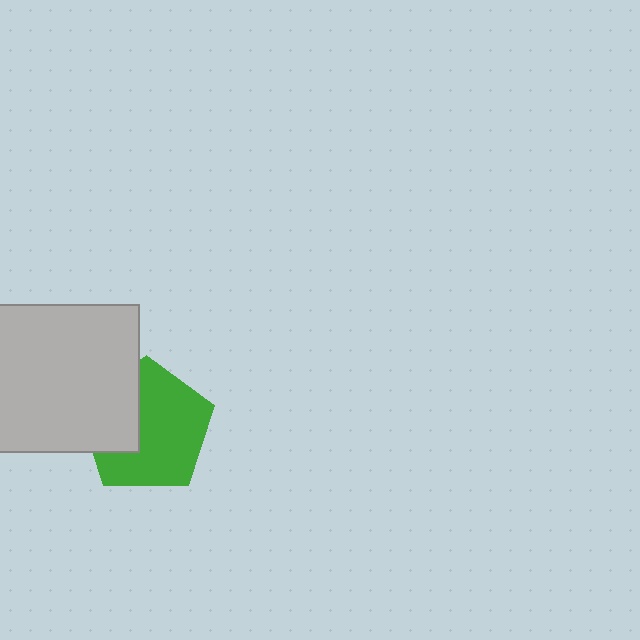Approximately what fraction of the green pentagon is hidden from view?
Roughly 33% of the green pentagon is hidden behind the light gray square.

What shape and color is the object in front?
The object in front is a light gray square.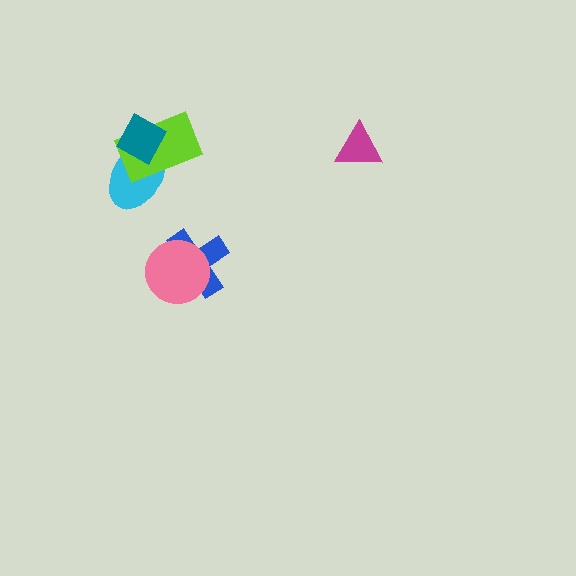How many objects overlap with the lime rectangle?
2 objects overlap with the lime rectangle.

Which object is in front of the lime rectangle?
The teal diamond is in front of the lime rectangle.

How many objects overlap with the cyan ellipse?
2 objects overlap with the cyan ellipse.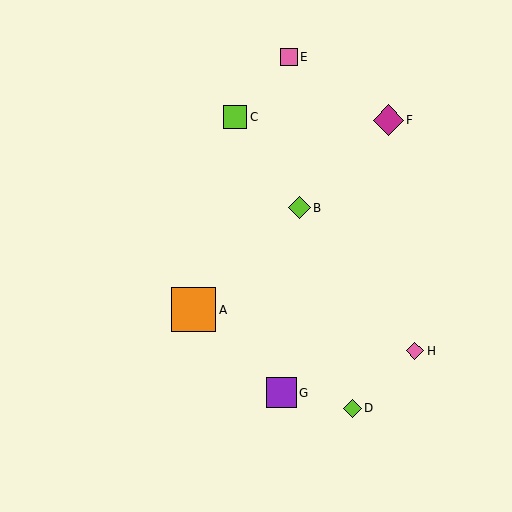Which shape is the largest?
The orange square (labeled A) is the largest.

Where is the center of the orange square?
The center of the orange square is at (194, 310).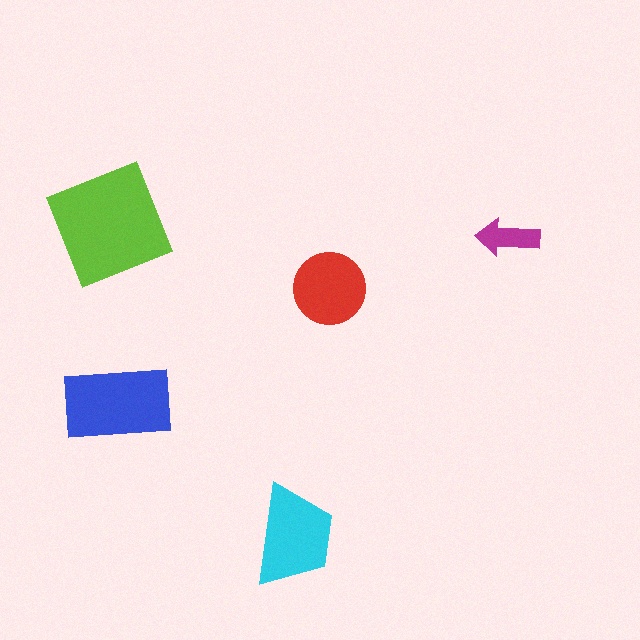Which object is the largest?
The lime square.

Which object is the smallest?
The magenta arrow.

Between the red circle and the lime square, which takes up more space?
The lime square.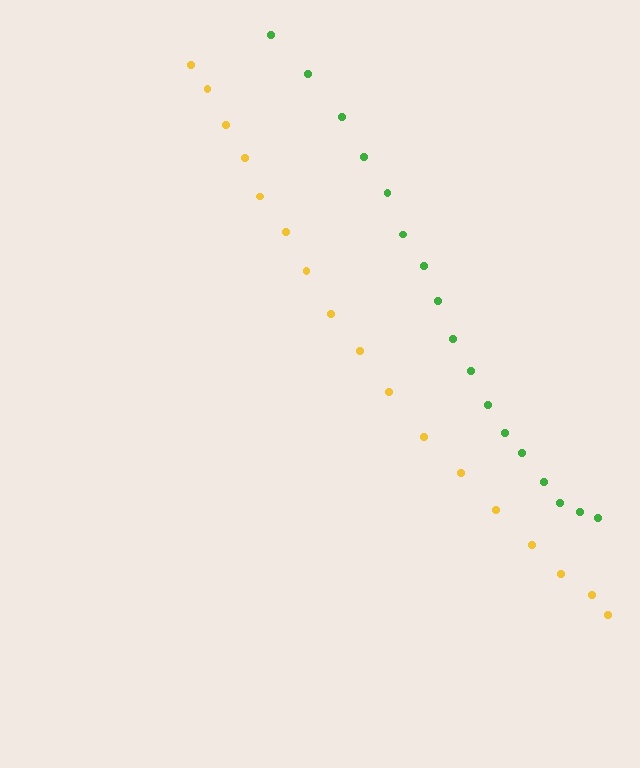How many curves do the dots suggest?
There are 2 distinct paths.